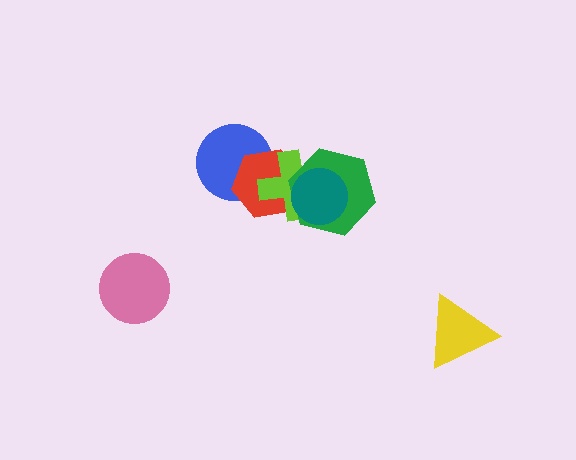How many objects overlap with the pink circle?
0 objects overlap with the pink circle.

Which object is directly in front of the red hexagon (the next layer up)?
The lime cross is directly in front of the red hexagon.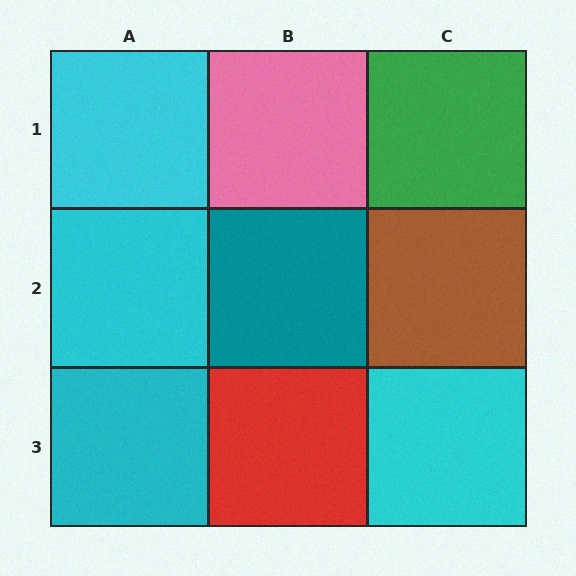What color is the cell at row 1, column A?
Cyan.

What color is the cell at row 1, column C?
Green.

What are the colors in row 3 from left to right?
Cyan, red, cyan.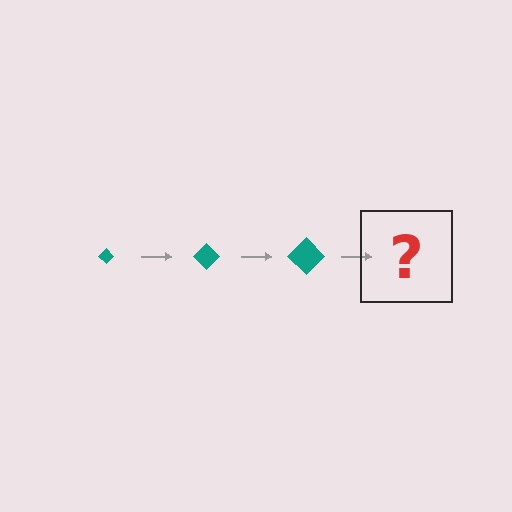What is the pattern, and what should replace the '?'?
The pattern is that the diamond gets progressively larger each step. The '?' should be a teal diamond, larger than the previous one.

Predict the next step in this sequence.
The next step is a teal diamond, larger than the previous one.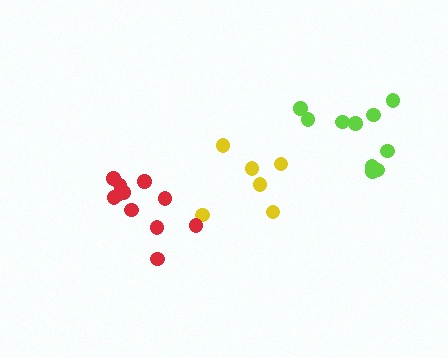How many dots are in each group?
Group 1: 10 dots, Group 2: 6 dots, Group 3: 11 dots (27 total).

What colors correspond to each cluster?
The clusters are colored: lime, yellow, red.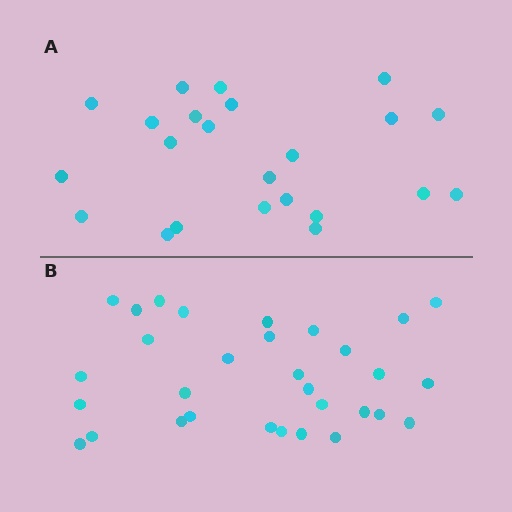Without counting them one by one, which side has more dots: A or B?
Region B (the bottom region) has more dots.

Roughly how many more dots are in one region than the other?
Region B has roughly 8 or so more dots than region A.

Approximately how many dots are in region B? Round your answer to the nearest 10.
About 30 dots. (The exact count is 31, which rounds to 30.)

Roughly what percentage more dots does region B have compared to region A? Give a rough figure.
About 35% more.